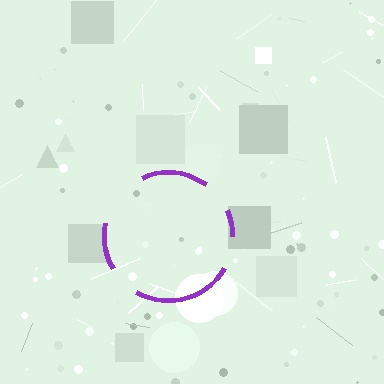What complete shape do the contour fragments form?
The contour fragments form a circle.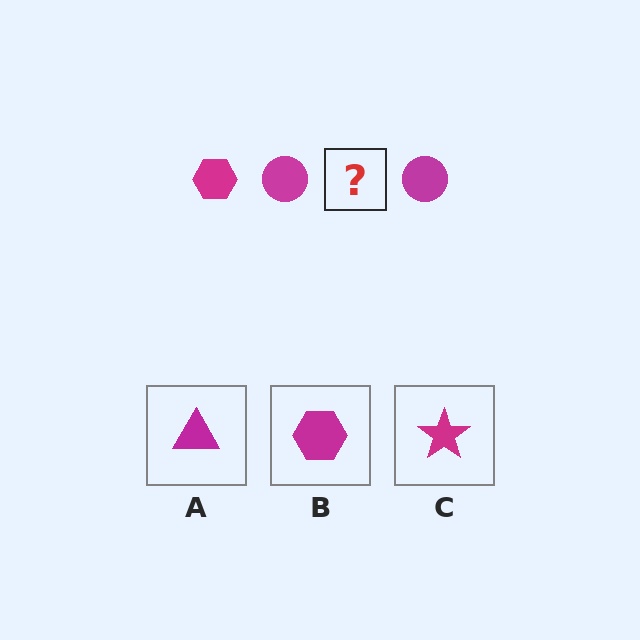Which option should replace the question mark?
Option B.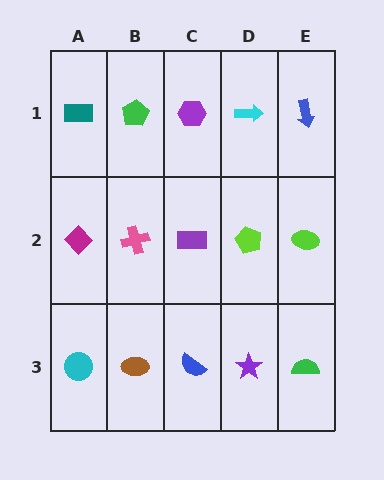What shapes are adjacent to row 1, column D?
A lime pentagon (row 2, column D), a purple hexagon (row 1, column C), a blue arrow (row 1, column E).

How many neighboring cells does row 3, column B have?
3.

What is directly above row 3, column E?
A lime ellipse.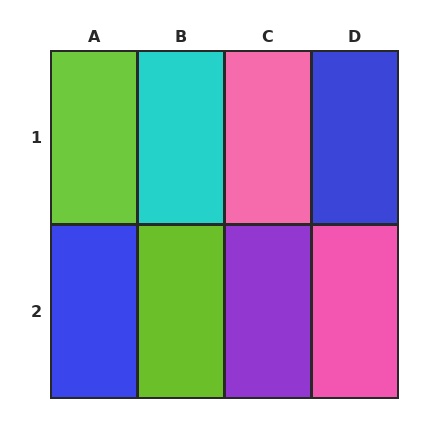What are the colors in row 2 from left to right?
Blue, lime, purple, pink.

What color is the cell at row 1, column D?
Blue.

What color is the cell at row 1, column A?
Lime.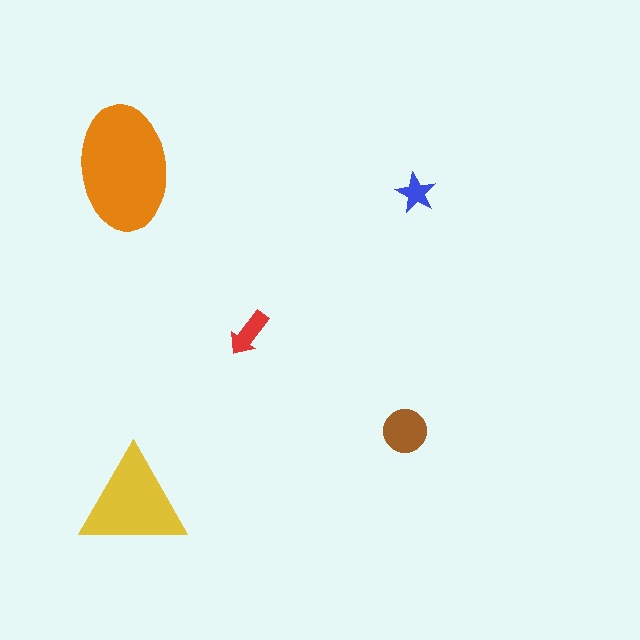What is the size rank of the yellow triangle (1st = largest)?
2nd.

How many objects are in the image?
There are 5 objects in the image.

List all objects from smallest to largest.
The blue star, the red arrow, the brown circle, the yellow triangle, the orange ellipse.